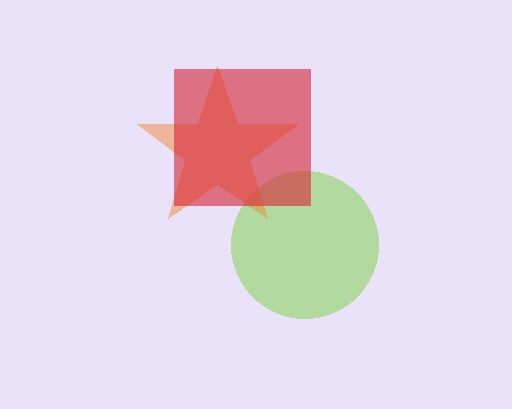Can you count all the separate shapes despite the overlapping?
Yes, there are 3 separate shapes.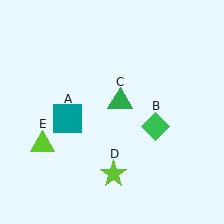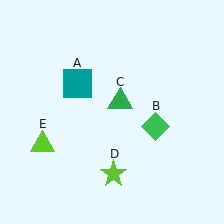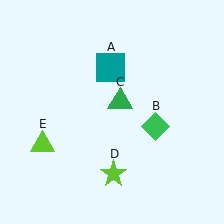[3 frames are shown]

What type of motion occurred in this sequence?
The teal square (object A) rotated clockwise around the center of the scene.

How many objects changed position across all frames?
1 object changed position: teal square (object A).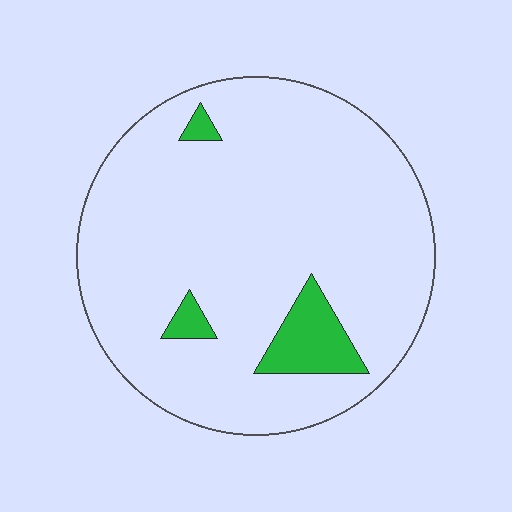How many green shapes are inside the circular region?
3.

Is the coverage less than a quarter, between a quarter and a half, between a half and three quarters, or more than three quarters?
Less than a quarter.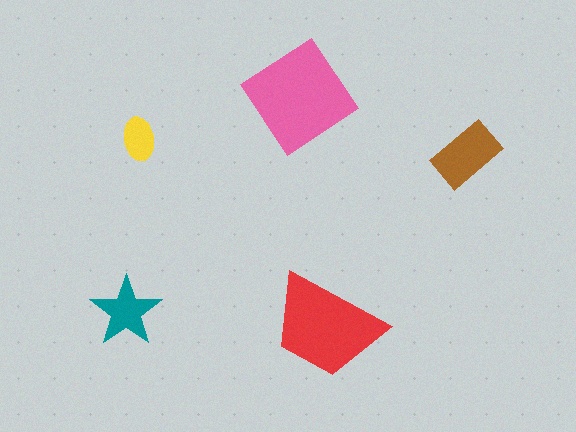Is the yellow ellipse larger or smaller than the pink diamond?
Smaller.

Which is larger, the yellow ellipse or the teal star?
The teal star.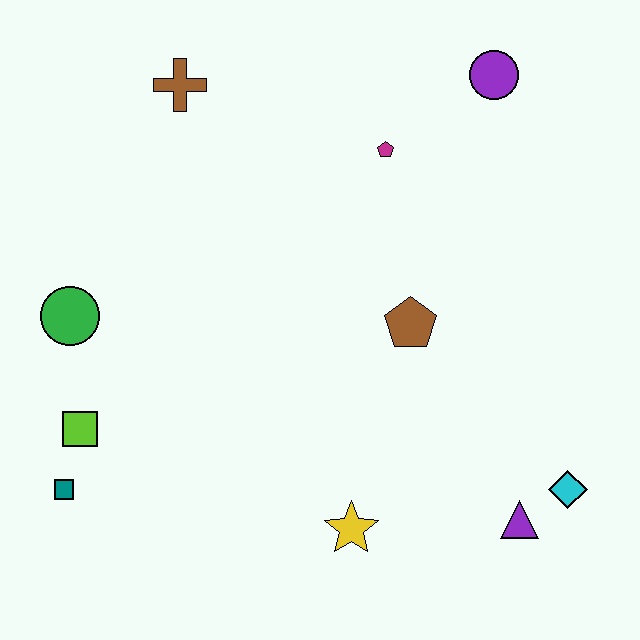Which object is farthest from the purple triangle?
The brown cross is farthest from the purple triangle.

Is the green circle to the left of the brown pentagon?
Yes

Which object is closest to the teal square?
The lime square is closest to the teal square.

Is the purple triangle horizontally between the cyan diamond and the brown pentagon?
Yes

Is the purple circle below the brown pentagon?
No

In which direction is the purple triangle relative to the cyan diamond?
The purple triangle is to the left of the cyan diamond.